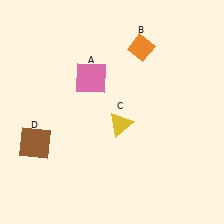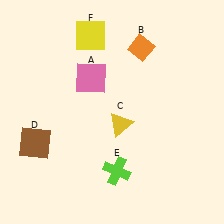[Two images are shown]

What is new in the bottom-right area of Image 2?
A lime cross (E) was added in the bottom-right area of Image 2.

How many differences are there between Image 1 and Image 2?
There are 2 differences between the two images.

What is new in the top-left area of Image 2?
A yellow square (F) was added in the top-left area of Image 2.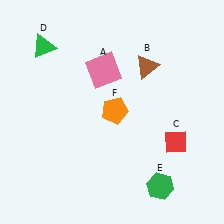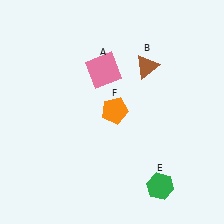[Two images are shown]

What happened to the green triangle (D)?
The green triangle (D) was removed in Image 2. It was in the top-left area of Image 1.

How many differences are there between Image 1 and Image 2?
There are 2 differences between the two images.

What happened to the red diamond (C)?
The red diamond (C) was removed in Image 2. It was in the bottom-right area of Image 1.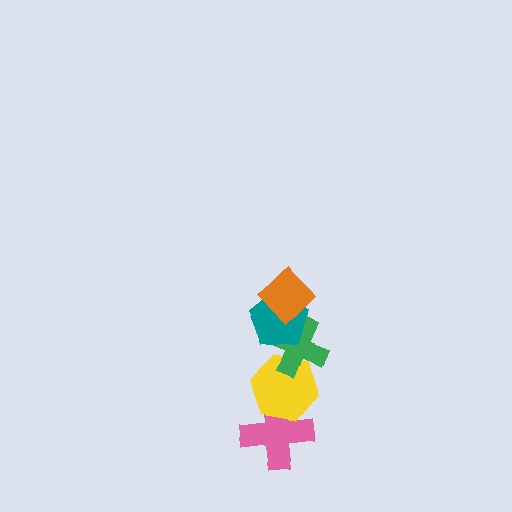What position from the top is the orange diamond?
The orange diamond is 1st from the top.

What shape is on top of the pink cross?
The yellow hexagon is on top of the pink cross.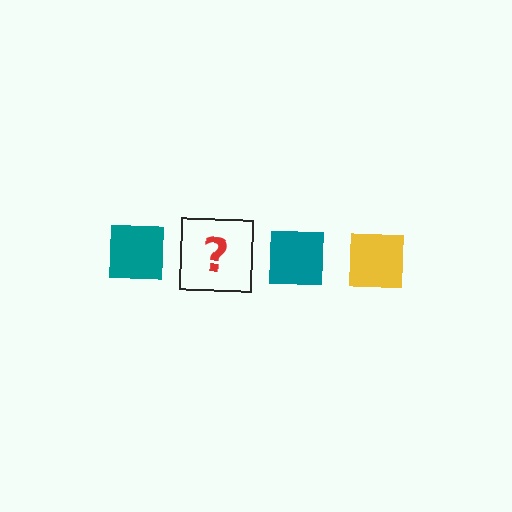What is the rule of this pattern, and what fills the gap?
The rule is that the pattern cycles through teal, yellow squares. The gap should be filled with a yellow square.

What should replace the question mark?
The question mark should be replaced with a yellow square.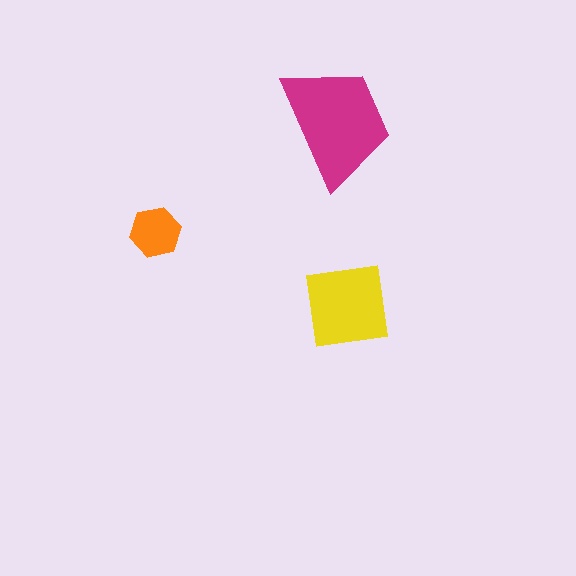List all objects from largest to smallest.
The magenta trapezoid, the yellow square, the orange hexagon.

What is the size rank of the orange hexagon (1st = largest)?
3rd.